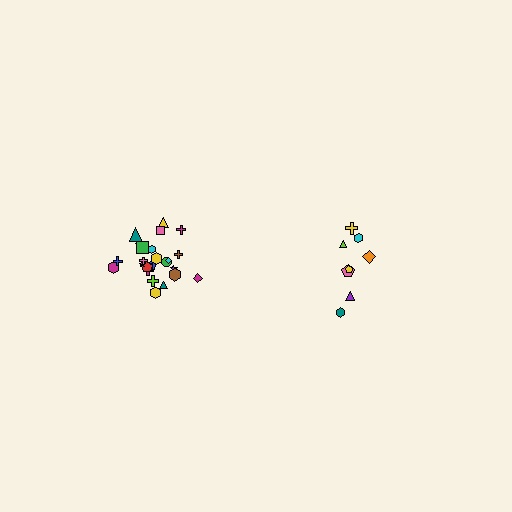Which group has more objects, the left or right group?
The left group.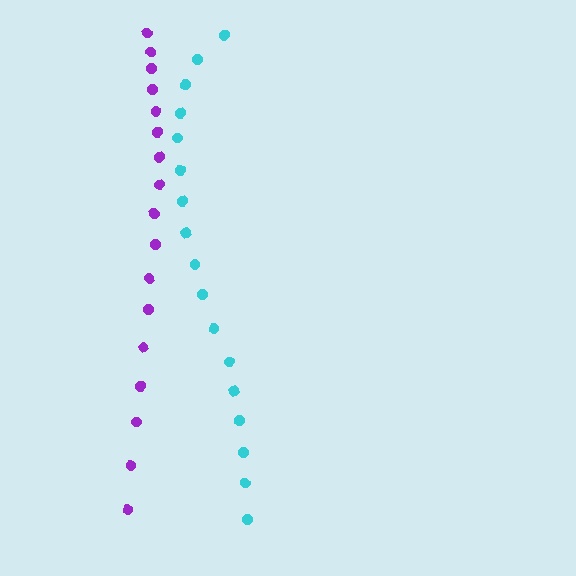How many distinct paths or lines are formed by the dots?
There are 2 distinct paths.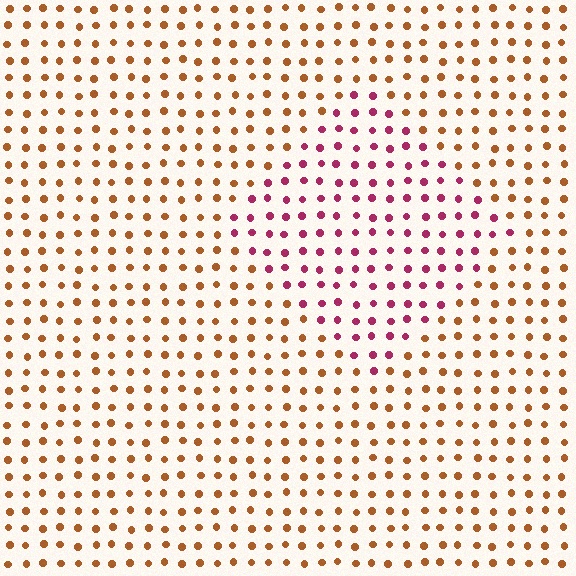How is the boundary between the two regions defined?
The boundary is defined purely by a slight shift in hue (about 53 degrees). Spacing, size, and orientation are identical on both sides.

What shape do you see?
I see a diamond.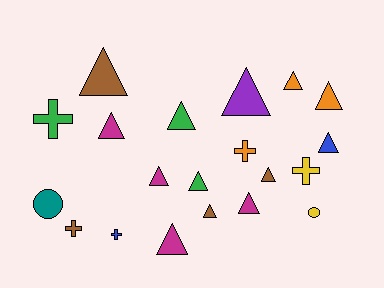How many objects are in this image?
There are 20 objects.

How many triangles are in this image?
There are 13 triangles.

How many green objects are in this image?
There are 3 green objects.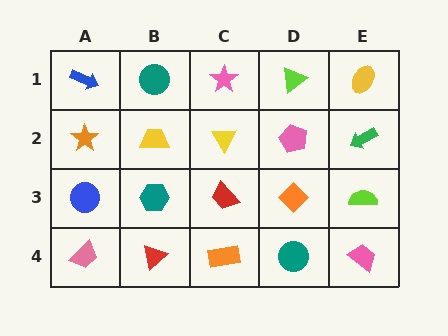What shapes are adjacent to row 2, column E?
A yellow ellipse (row 1, column E), a lime semicircle (row 3, column E), a pink pentagon (row 2, column D).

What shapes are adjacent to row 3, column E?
A green arrow (row 2, column E), a pink trapezoid (row 4, column E), an orange diamond (row 3, column D).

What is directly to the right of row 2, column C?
A pink pentagon.